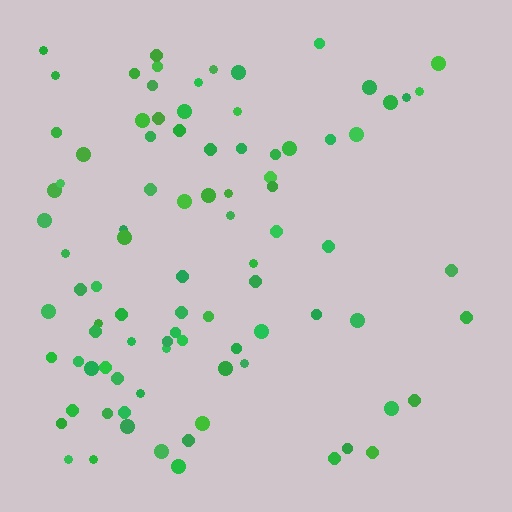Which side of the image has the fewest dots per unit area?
The right.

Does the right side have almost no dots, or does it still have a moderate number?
Still a moderate number, just noticeably fewer than the left.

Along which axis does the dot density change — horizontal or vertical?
Horizontal.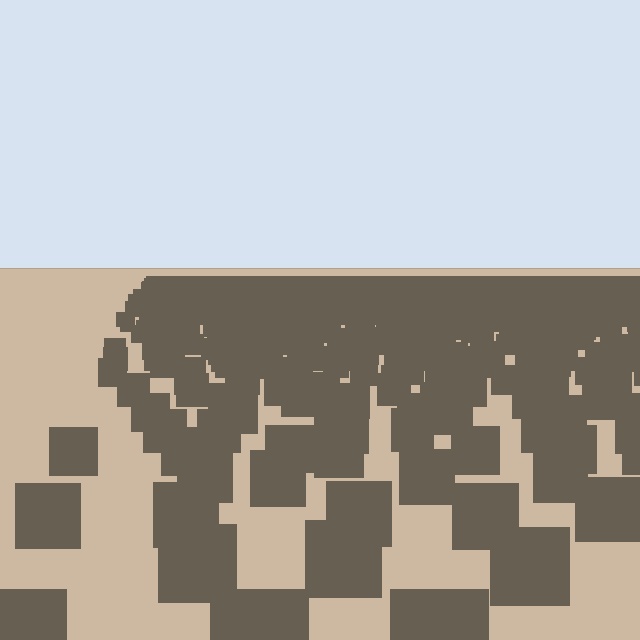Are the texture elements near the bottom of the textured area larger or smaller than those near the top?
Larger. Near the bottom, elements are closer to the viewer and appear at a bigger on-screen size.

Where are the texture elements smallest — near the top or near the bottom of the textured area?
Near the top.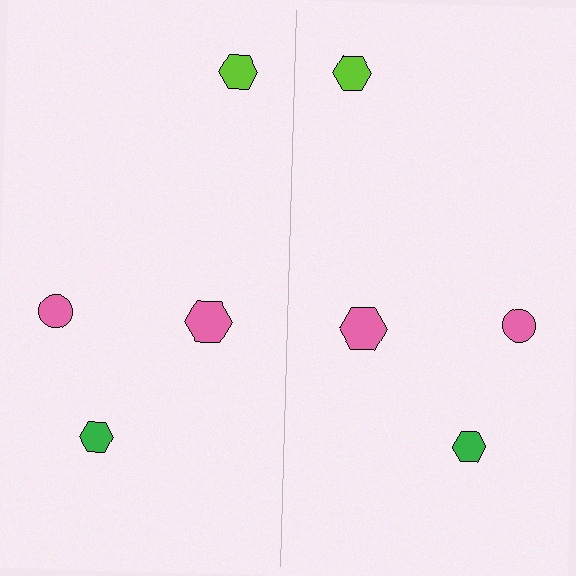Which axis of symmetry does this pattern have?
The pattern has a vertical axis of symmetry running through the center of the image.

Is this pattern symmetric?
Yes, this pattern has bilateral (reflection) symmetry.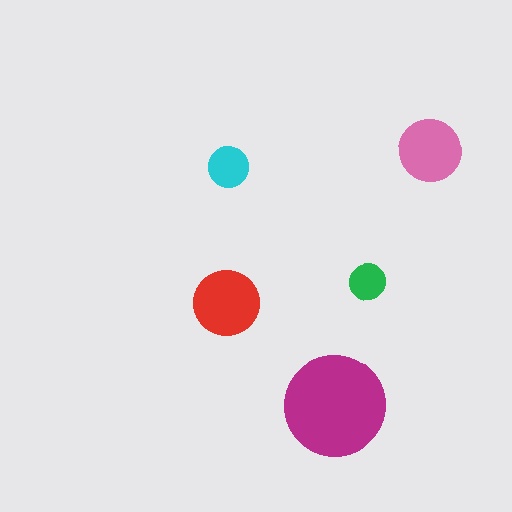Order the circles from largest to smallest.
the magenta one, the red one, the pink one, the cyan one, the green one.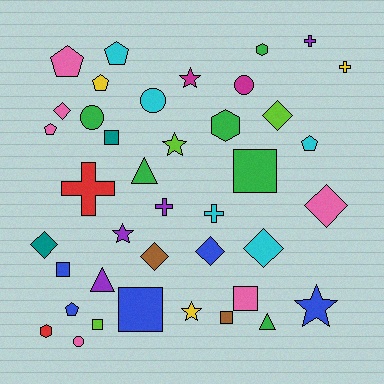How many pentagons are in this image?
There are 6 pentagons.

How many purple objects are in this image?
There are 4 purple objects.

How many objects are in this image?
There are 40 objects.